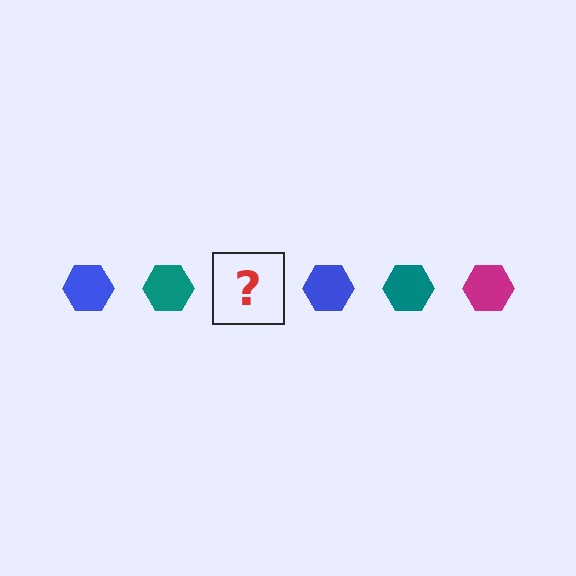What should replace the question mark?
The question mark should be replaced with a magenta hexagon.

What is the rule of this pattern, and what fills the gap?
The rule is that the pattern cycles through blue, teal, magenta hexagons. The gap should be filled with a magenta hexagon.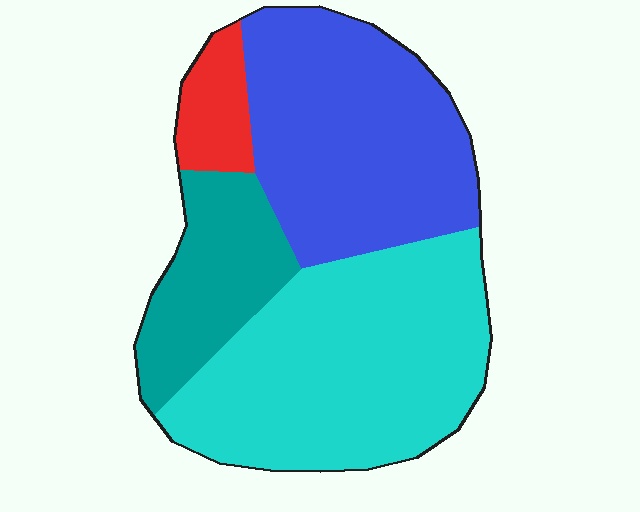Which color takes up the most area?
Cyan, at roughly 40%.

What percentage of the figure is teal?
Teal covers about 15% of the figure.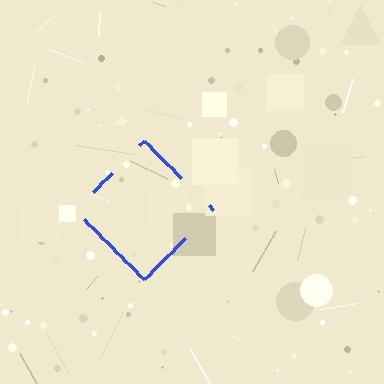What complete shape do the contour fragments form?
The contour fragments form a diamond.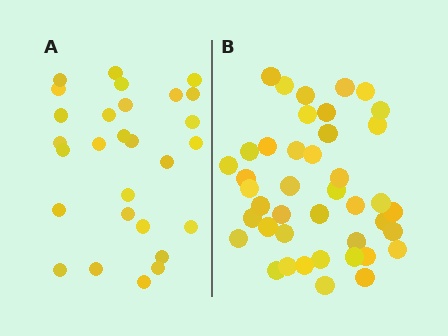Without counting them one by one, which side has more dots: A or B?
Region B (the right region) has more dots.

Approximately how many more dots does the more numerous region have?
Region B has approximately 15 more dots than region A.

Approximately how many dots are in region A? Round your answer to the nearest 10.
About 30 dots. (The exact count is 28, which rounds to 30.)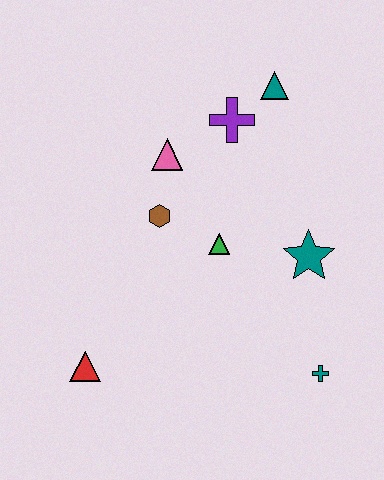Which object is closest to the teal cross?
The teal star is closest to the teal cross.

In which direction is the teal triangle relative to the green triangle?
The teal triangle is above the green triangle.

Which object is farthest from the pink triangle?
The teal cross is farthest from the pink triangle.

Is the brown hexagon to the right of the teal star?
No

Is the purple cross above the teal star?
Yes